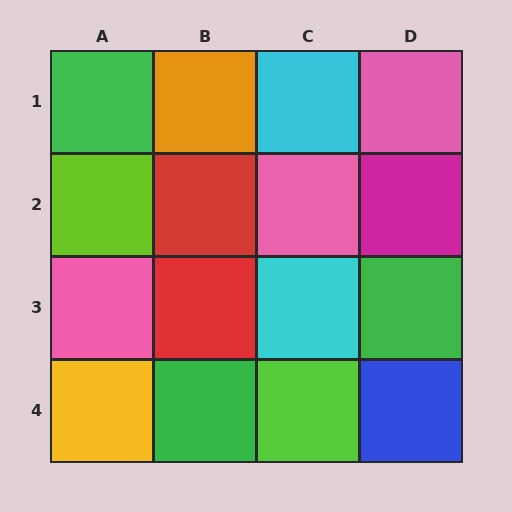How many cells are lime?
2 cells are lime.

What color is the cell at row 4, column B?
Green.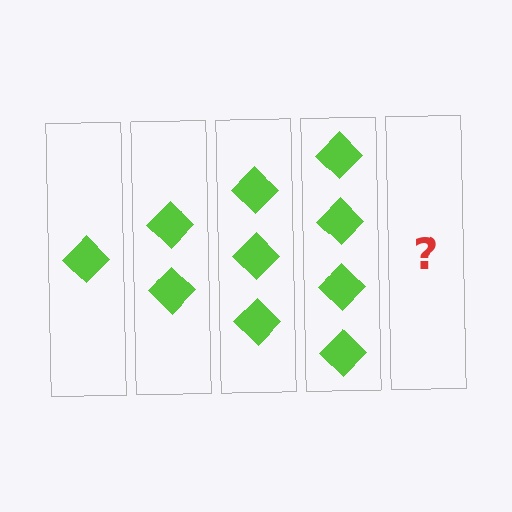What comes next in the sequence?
The next element should be 5 diamonds.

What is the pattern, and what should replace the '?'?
The pattern is that each step adds one more diamond. The '?' should be 5 diamonds.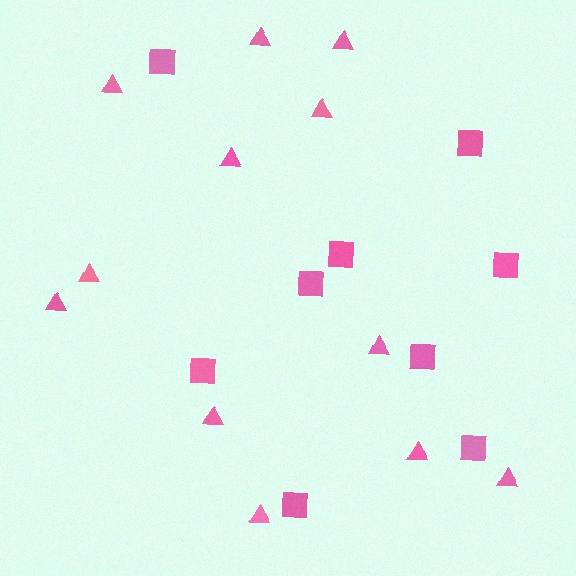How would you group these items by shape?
There are 2 groups: one group of squares (9) and one group of triangles (12).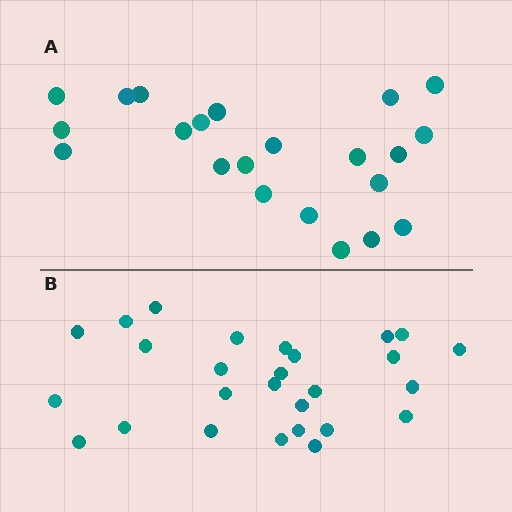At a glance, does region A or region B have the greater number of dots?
Region B (the bottom region) has more dots.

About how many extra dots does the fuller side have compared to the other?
Region B has about 5 more dots than region A.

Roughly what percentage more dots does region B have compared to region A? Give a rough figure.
About 25% more.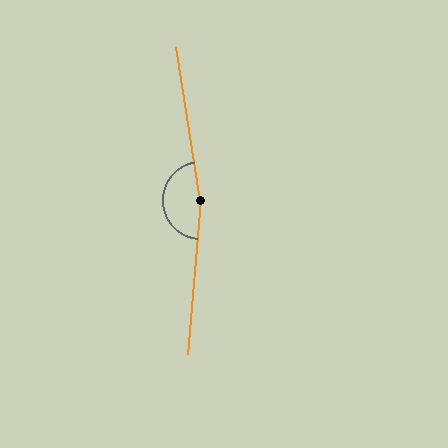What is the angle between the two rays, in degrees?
Approximately 166 degrees.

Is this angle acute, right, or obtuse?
It is obtuse.